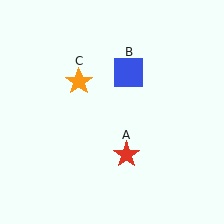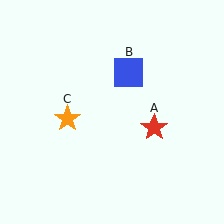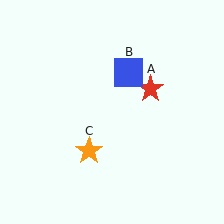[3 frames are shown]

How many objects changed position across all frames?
2 objects changed position: red star (object A), orange star (object C).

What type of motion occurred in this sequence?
The red star (object A), orange star (object C) rotated counterclockwise around the center of the scene.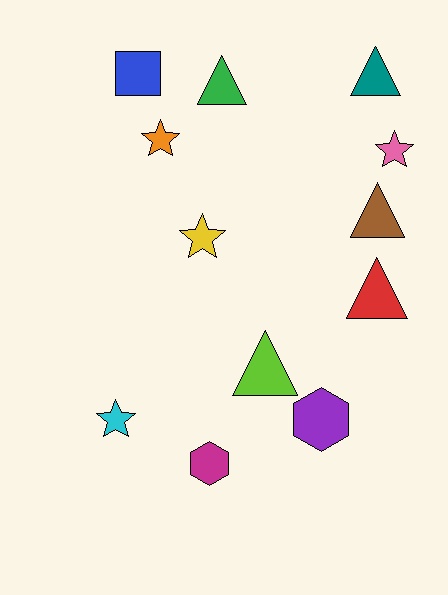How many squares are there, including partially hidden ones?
There is 1 square.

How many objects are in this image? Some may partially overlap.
There are 12 objects.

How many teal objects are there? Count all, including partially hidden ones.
There is 1 teal object.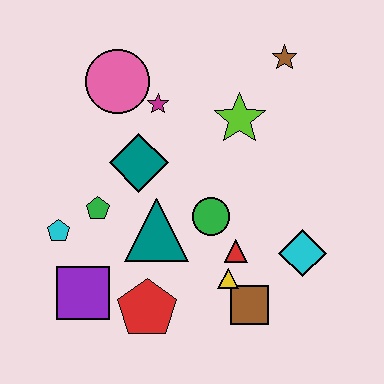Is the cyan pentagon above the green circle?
No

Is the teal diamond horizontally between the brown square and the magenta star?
No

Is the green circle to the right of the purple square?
Yes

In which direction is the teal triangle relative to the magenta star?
The teal triangle is below the magenta star.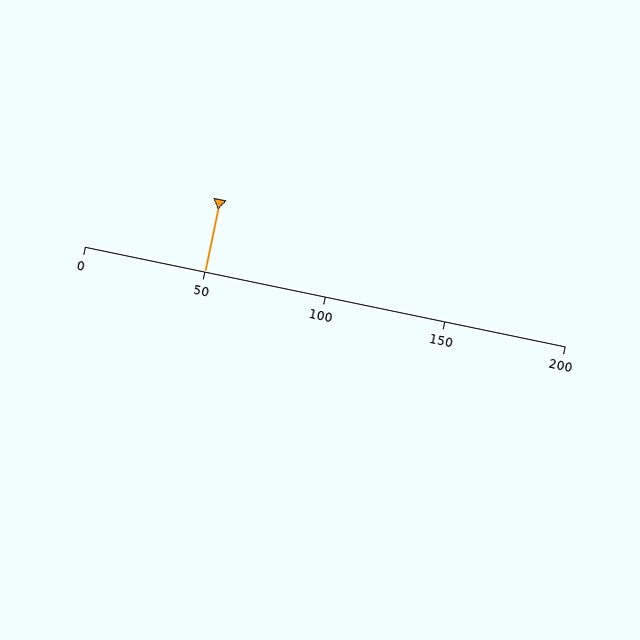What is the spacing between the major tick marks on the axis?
The major ticks are spaced 50 apart.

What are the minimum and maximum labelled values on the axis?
The axis runs from 0 to 200.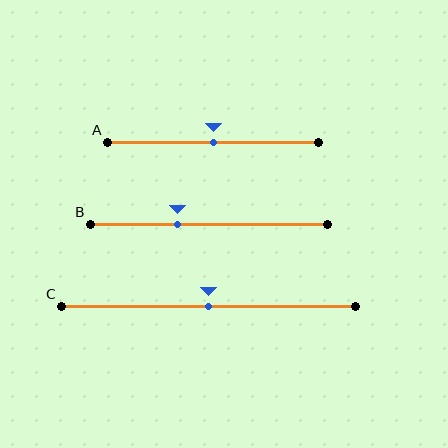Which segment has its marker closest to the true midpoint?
Segment A has its marker closest to the true midpoint.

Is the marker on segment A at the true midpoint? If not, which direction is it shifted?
Yes, the marker on segment A is at the true midpoint.